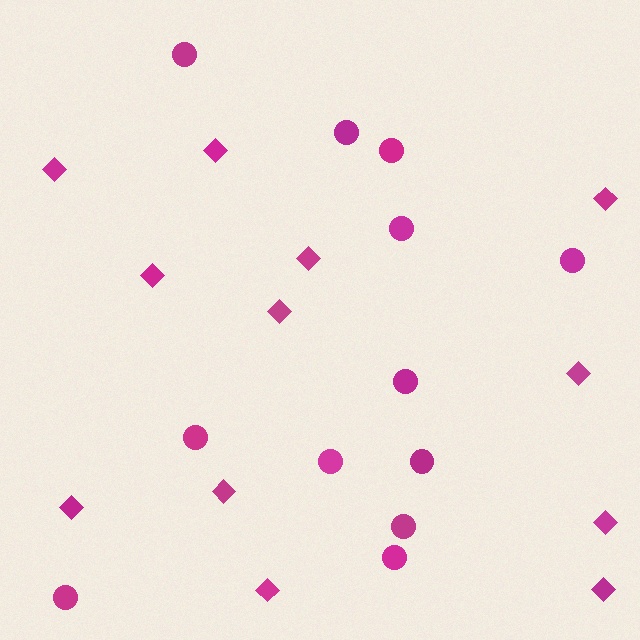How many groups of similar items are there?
There are 2 groups: one group of diamonds (12) and one group of circles (12).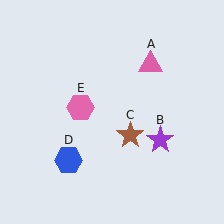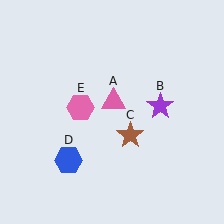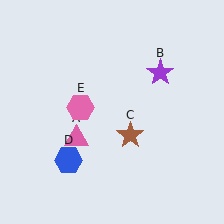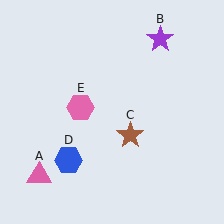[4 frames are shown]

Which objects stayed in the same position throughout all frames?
Brown star (object C) and blue hexagon (object D) and pink hexagon (object E) remained stationary.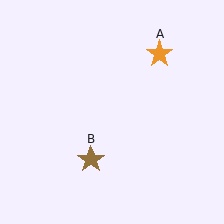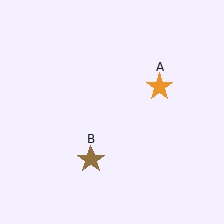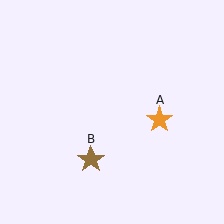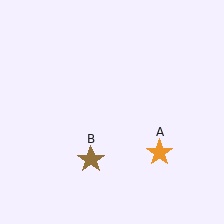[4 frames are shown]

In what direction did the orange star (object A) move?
The orange star (object A) moved down.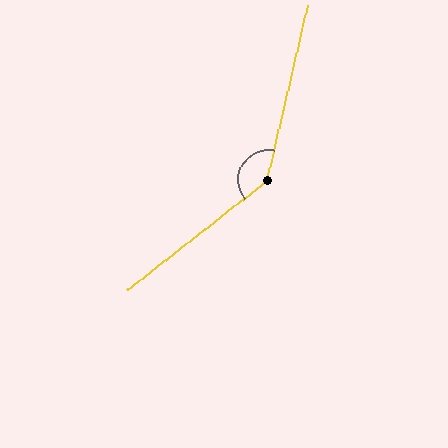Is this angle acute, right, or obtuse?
It is obtuse.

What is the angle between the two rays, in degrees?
Approximately 141 degrees.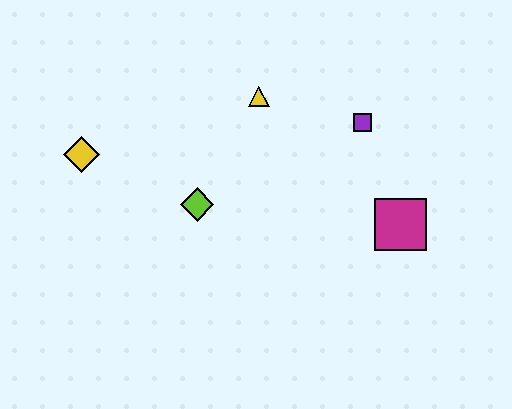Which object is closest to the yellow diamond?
The lime diamond is closest to the yellow diamond.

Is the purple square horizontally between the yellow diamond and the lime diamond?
No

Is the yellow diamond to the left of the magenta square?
Yes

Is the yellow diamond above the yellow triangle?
No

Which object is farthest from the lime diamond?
The magenta square is farthest from the lime diamond.